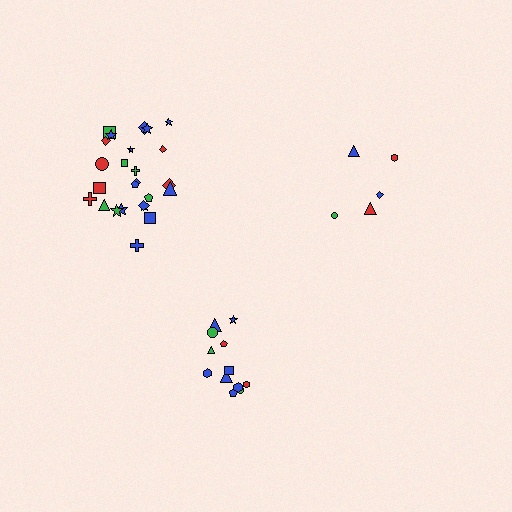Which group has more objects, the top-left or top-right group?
The top-left group.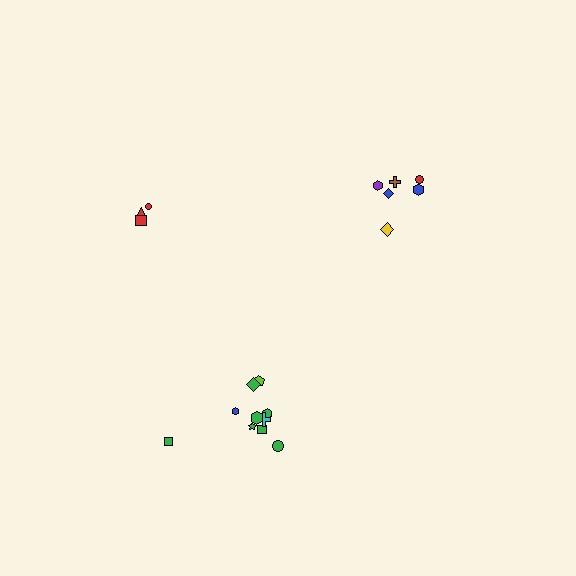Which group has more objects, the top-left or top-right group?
The top-right group.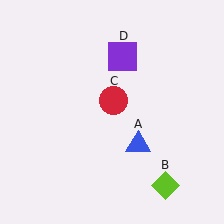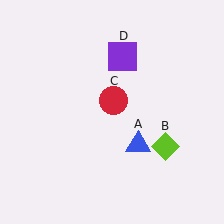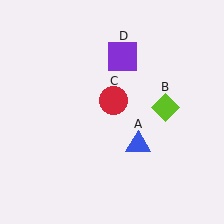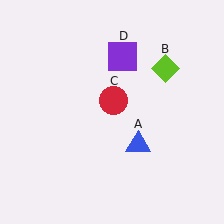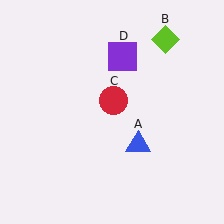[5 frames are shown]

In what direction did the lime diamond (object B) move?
The lime diamond (object B) moved up.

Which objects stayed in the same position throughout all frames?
Blue triangle (object A) and red circle (object C) and purple square (object D) remained stationary.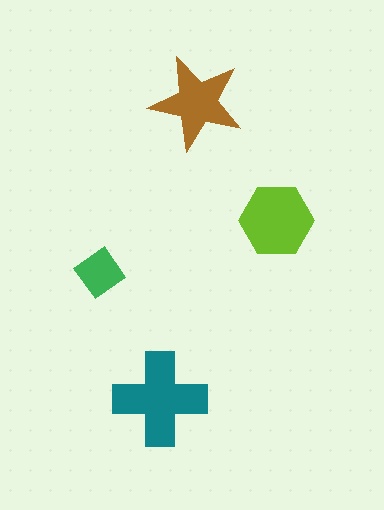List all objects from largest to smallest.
The teal cross, the lime hexagon, the brown star, the green diamond.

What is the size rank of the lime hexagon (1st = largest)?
2nd.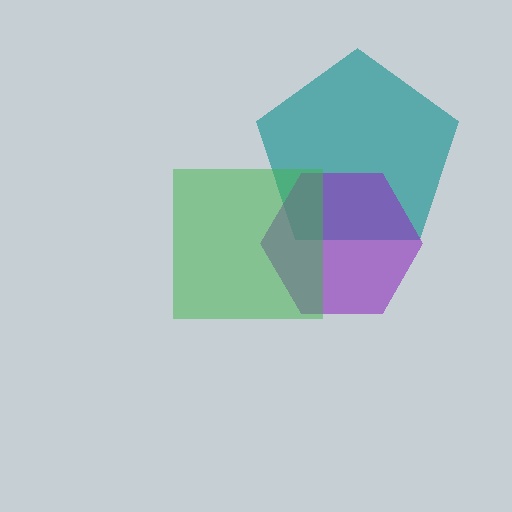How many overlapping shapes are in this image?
There are 3 overlapping shapes in the image.